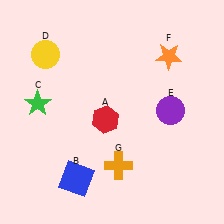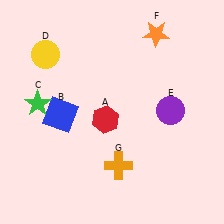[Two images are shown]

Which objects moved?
The objects that moved are: the blue square (B), the orange star (F).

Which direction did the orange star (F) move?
The orange star (F) moved up.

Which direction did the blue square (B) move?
The blue square (B) moved up.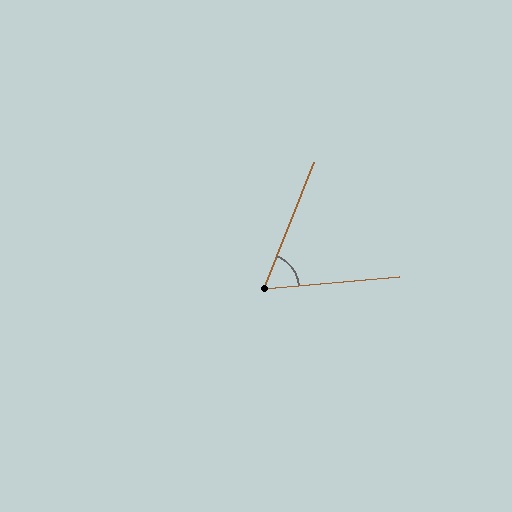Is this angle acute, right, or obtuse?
It is acute.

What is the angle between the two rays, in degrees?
Approximately 63 degrees.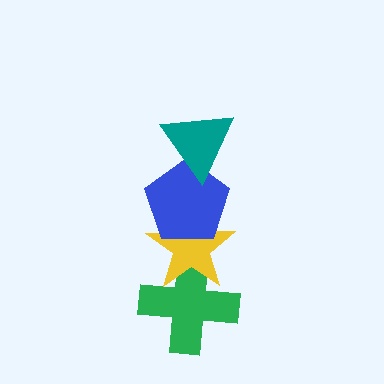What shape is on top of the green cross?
The yellow star is on top of the green cross.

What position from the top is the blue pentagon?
The blue pentagon is 2nd from the top.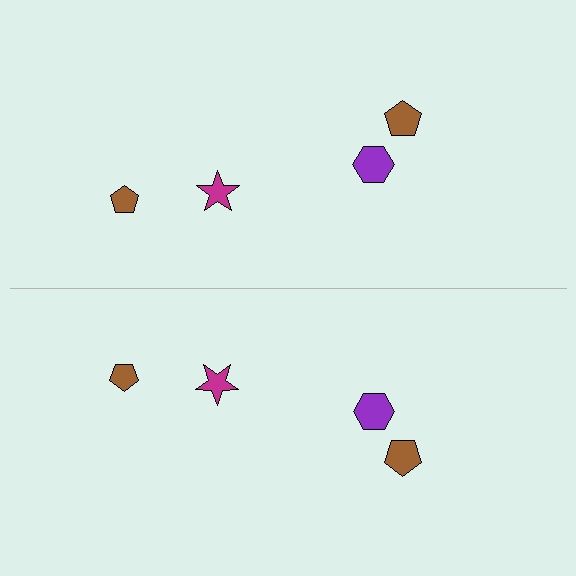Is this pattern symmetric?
Yes, this pattern has bilateral (reflection) symmetry.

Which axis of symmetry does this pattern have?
The pattern has a horizontal axis of symmetry running through the center of the image.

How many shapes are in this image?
There are 8 shapes in this image.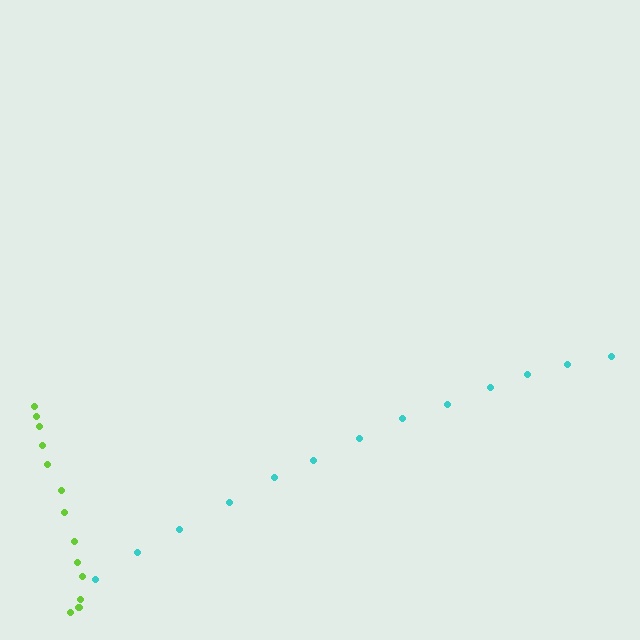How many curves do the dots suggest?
There are 2 distinct paths.